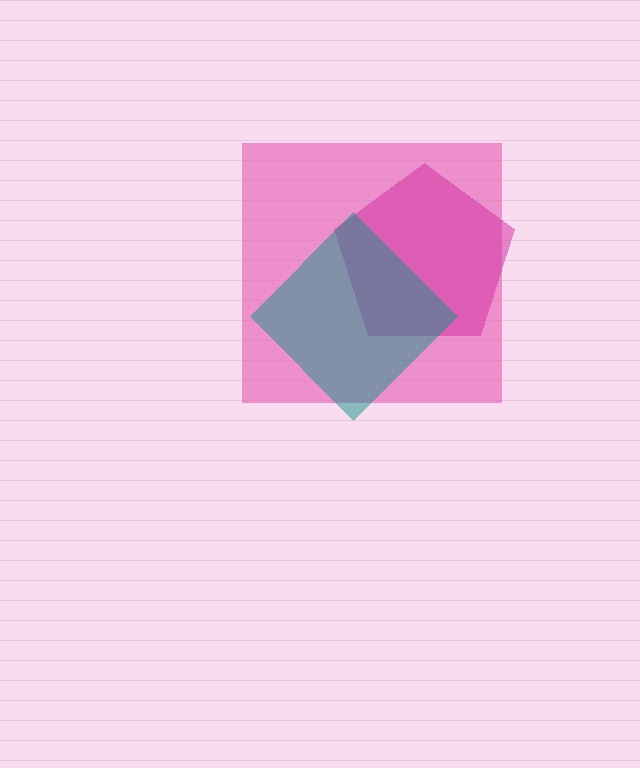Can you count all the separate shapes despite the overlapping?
Yes, there are 3 separate shapes.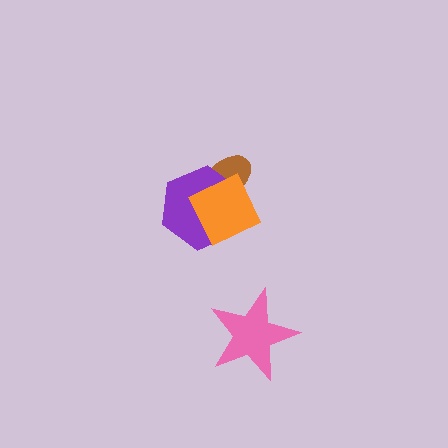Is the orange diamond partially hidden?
No, no other shape covers it.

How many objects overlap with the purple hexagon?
2 objects overlap with the purple hexagon.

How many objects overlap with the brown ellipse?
2 objects overlap with the brown ellipse.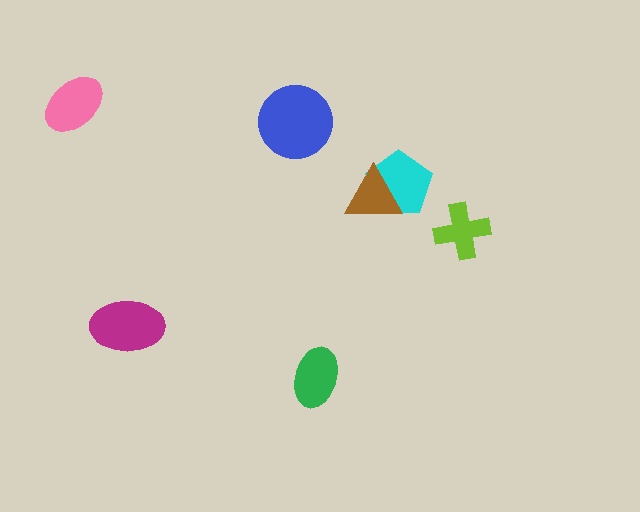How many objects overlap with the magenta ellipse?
0 objects overlap with the magenta ellipse.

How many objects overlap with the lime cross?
0 objects overlap with the lime cross.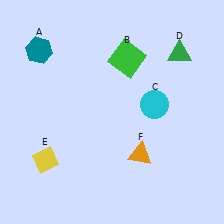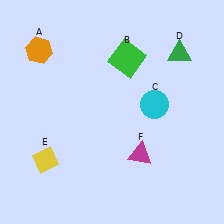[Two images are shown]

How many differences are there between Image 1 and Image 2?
There are 2 differences between the two images.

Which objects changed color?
A changed from teal to orange. F changed from orange to magenta.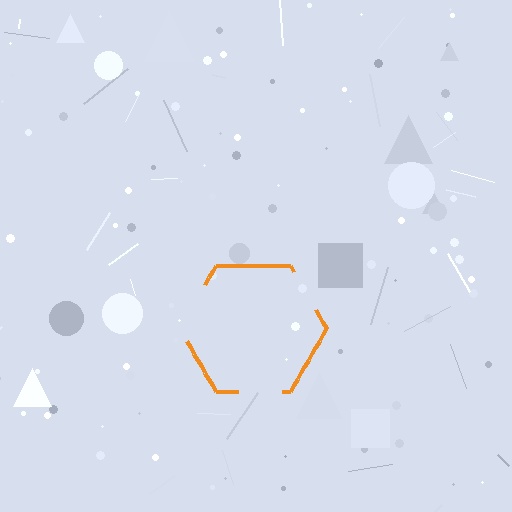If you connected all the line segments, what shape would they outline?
They would outline a hexagon.